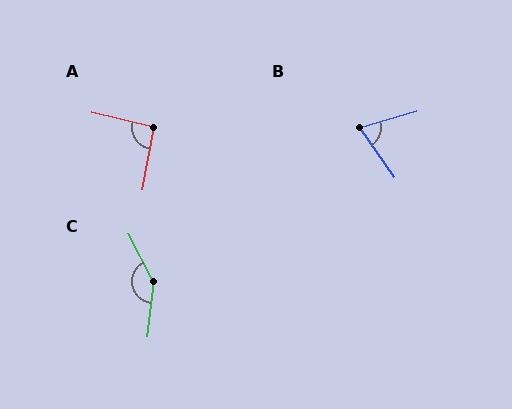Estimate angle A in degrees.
Approximately 93 degrees.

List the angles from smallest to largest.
B (71°), A (93°), C (146°).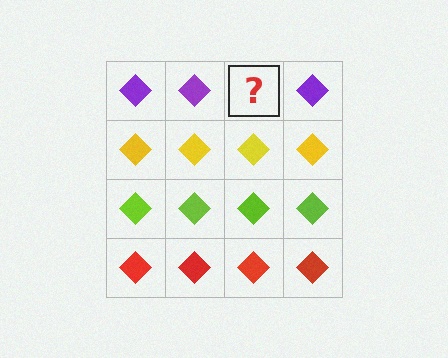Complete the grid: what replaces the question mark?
The question mark should be replaced with a purple diamond.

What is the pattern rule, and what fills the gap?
The rule is that each row has a consistent color. The gap should be filled with a purple diamond.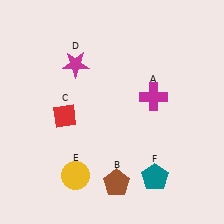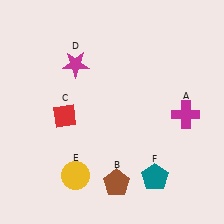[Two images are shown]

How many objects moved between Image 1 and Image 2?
1 object moved between the two images.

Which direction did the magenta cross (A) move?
The magenta cross (A) moved right.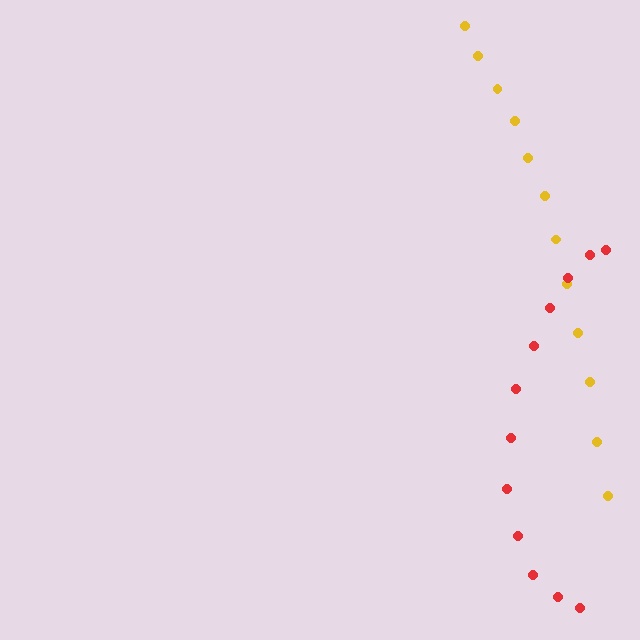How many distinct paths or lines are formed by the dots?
There are 2 distinct paths.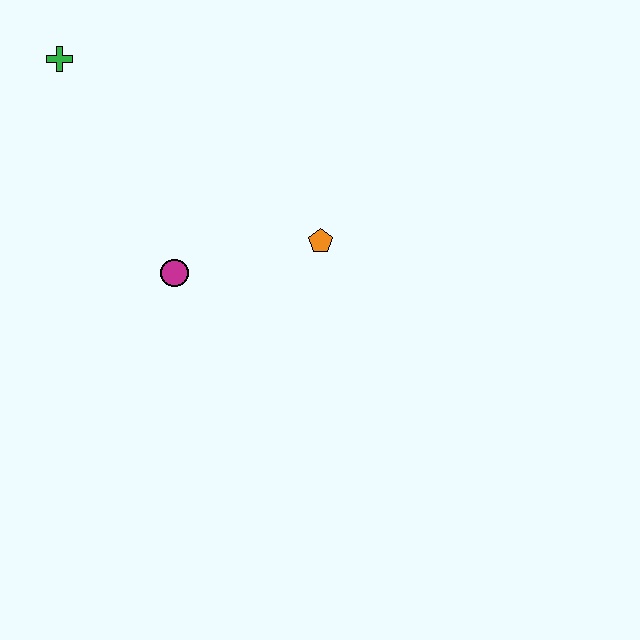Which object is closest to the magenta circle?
The orange pentagon is closest to the magenta circle.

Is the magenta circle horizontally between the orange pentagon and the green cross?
Yes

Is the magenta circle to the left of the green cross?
No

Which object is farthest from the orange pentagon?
The green cross is farthest from the orange pentagon.